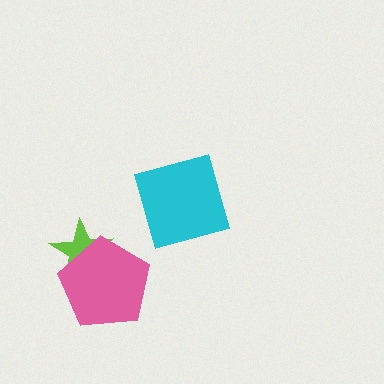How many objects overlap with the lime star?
1 object overlaps with the lime star.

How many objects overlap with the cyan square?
0 objects overlap with the cyan square.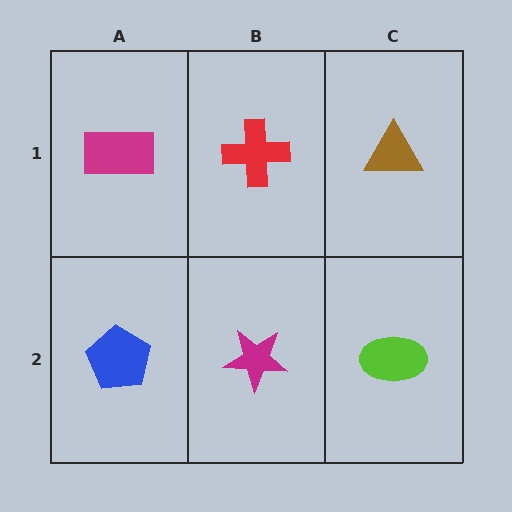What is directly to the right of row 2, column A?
A magenta star.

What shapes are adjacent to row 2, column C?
A brown triangle (row 1, column C), a magenta star (row 2, column B).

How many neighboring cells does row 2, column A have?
2.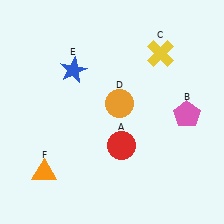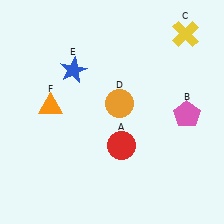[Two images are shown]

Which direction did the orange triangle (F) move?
The orange triangle (F) moved up.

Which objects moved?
The objects that moved are: the yellow cross (C), the orange triangle (F).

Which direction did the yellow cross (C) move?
The yellow cross (C) moved right.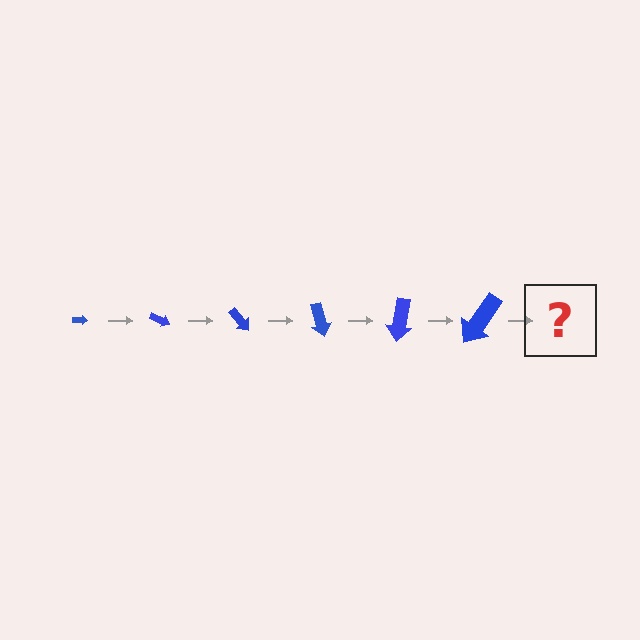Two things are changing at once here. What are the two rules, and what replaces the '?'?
The two rules are that the arrow grows larger each step and it rotates 25 degrees each step. The '?' should be an arrow, larger than the previous one and rotated 150 degrees from the start.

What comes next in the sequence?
The next element should be an arrow, larger than the previous one and rotated 150 degrees from the start.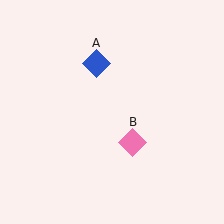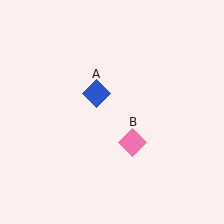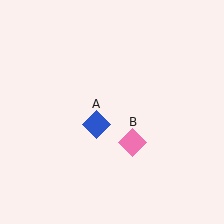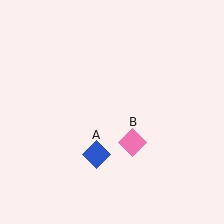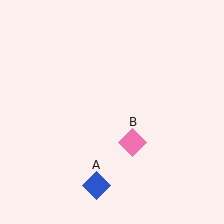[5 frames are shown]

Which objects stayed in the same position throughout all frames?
Pink diamond (object B) remained stationary.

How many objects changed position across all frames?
1 object changed position: blue diamond (object A).